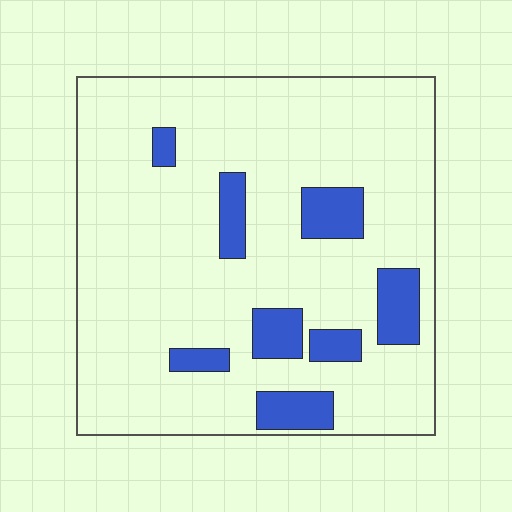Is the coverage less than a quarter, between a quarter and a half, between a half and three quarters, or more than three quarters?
Less than a quarter.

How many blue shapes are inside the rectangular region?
8.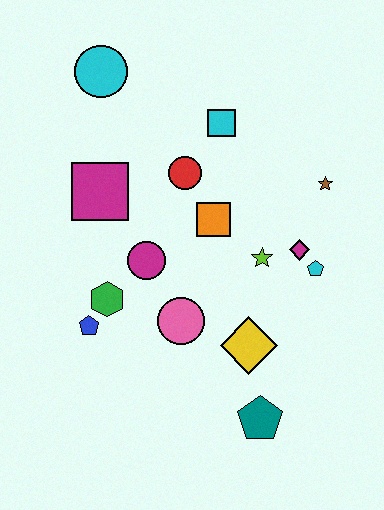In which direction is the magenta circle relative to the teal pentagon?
The magenta circle is above the teal pentagon.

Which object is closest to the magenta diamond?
The cyan pentagon is closest to the magenta diamond.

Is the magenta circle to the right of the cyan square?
No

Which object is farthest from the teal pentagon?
The cyan circle is farthest from the teal pentagon.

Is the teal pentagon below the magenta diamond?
Yes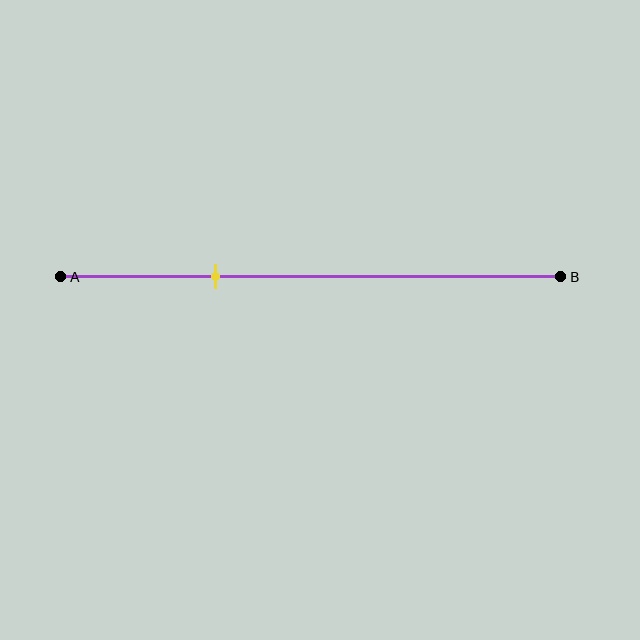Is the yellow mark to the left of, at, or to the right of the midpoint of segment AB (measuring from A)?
The yellow mark is to the left of the midpoint of segment AB.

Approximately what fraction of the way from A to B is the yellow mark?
The yellow mark is approximately 30% of the way from A to B.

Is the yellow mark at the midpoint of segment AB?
No, the mark is at about 30% from A, not at the 50% midpoint.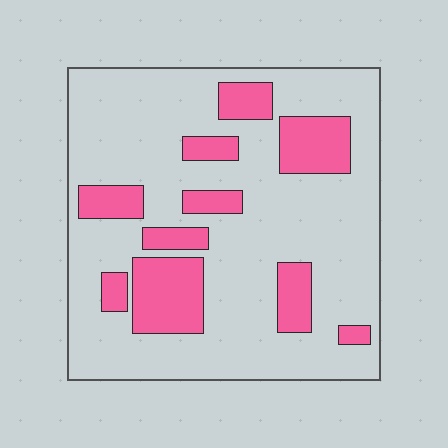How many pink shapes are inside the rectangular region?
10.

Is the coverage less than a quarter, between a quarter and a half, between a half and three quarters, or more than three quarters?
Less than a quarter.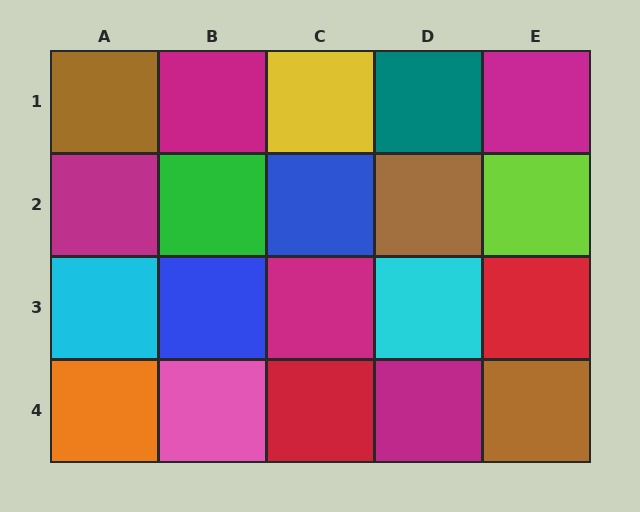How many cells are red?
2 cells are red.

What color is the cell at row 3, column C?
Magenta.